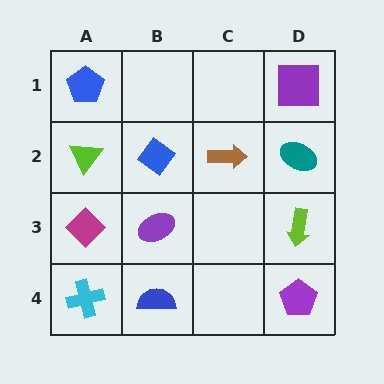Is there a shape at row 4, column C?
No, that cell is empty.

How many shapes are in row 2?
4 shapes.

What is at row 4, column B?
A blue semicircle.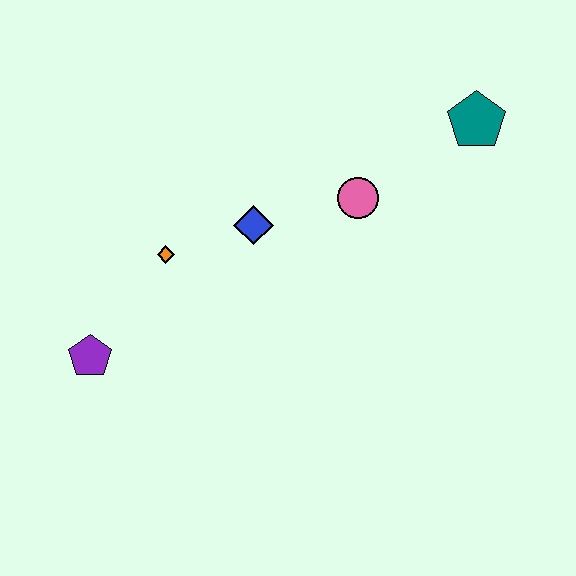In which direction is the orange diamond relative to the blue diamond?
The orange diamond is to the left of the blue diamond.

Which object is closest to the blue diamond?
The orange diamond is closest to the blue diamond.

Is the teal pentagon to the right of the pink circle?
Yes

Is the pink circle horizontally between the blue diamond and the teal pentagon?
Yes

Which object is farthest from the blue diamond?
The teal pentagon is farthest from the blue diamond.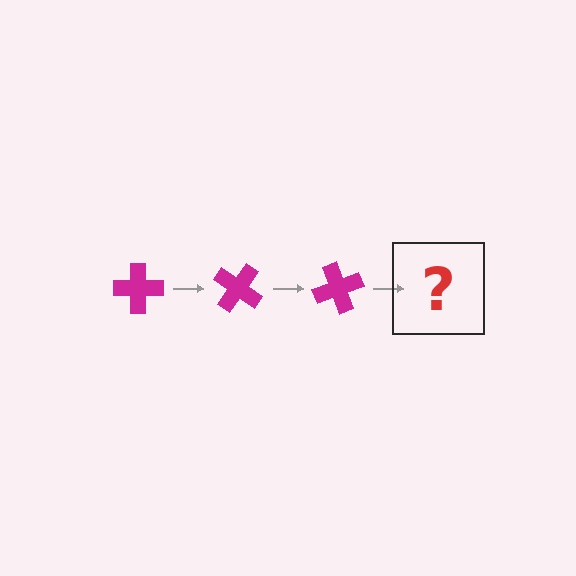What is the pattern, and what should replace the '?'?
The pattern is that the cross rotates 35 degrees each step. The '?' should be a magenta cross rotated 105 degrees.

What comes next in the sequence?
The next element should be a magenta cross rotated 105 degrees.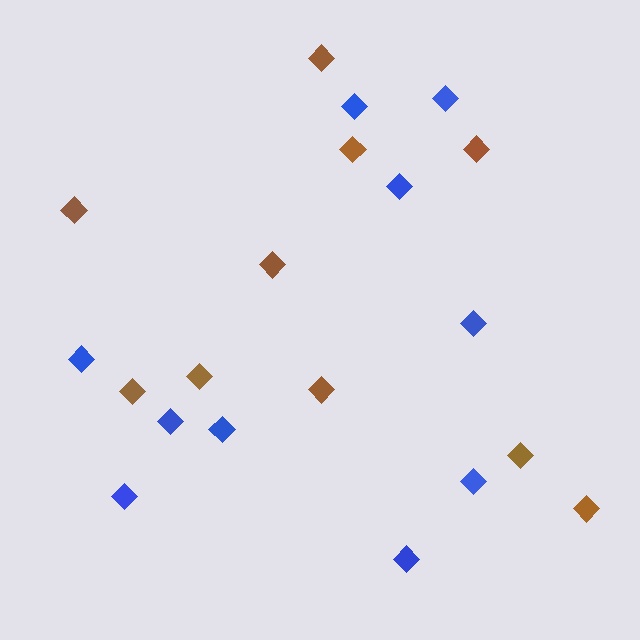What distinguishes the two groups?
There are 2 groups: one group of blue diamonds (10) and one group of brown diamonds (10).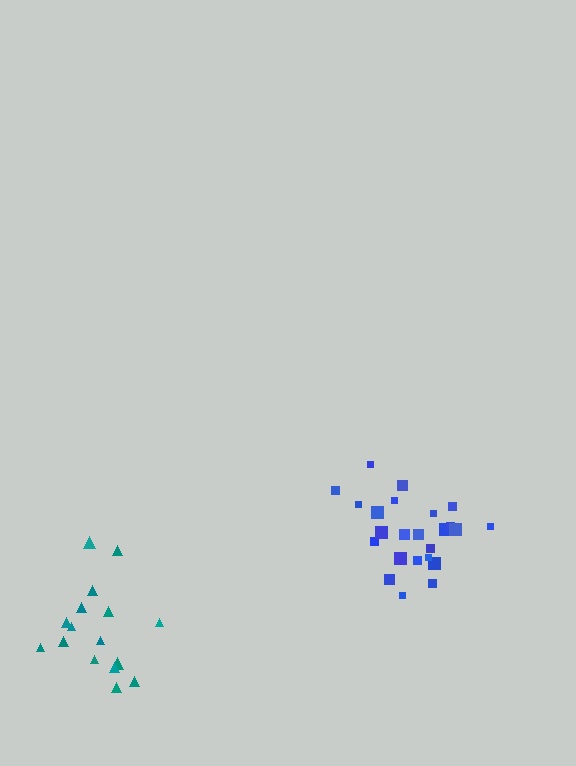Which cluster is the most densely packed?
Blue.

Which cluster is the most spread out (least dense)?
Teal.